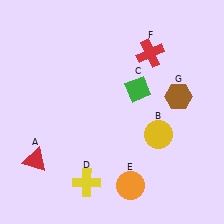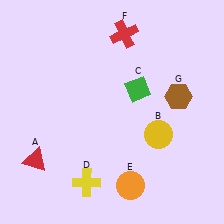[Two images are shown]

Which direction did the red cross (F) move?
The red cross (F) moved left.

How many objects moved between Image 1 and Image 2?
1 object moved between the two images.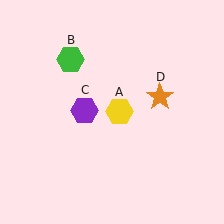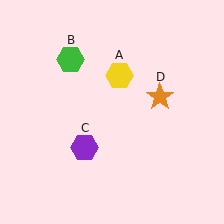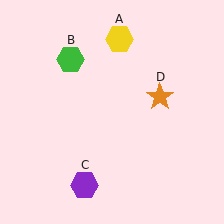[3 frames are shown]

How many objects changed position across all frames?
2 objects changed position: yellow hexagon (object A), purple hexagon (object C).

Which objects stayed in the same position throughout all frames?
Green hexagon (object B) and orange star (object D) remained stationary.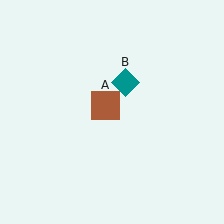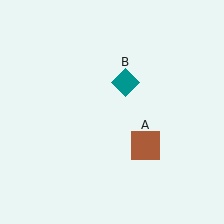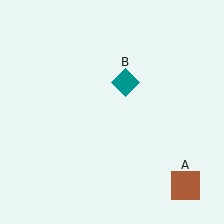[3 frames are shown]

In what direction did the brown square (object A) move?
The brown square (object A) moved down and to the right.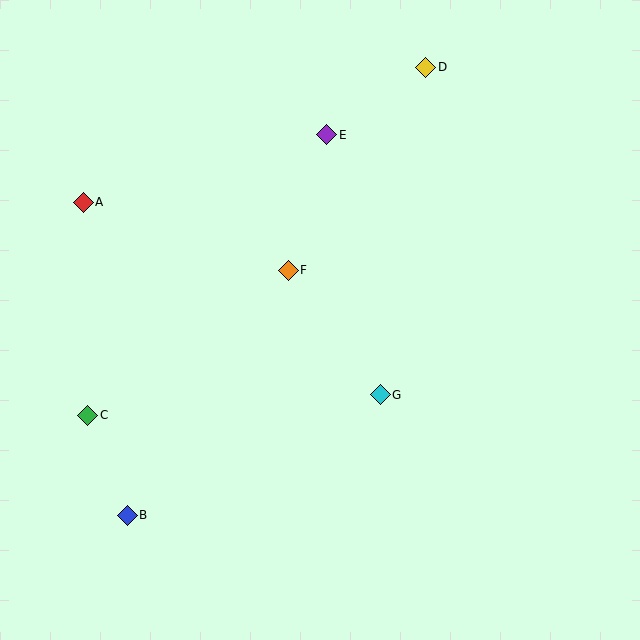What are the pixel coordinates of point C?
Point C is at (88, 415).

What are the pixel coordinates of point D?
Point D is at (426, 67).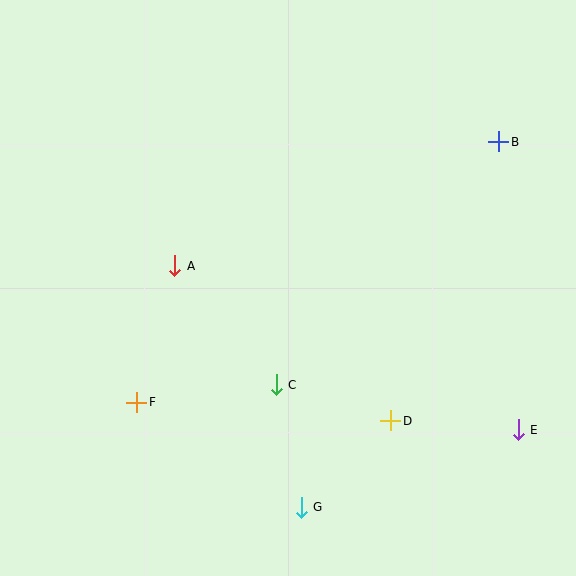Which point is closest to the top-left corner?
Point A is closest to the top-left corner.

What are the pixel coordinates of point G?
Point G is at (301, 507).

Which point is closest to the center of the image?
Point C at (276, 385) is closest to the center.